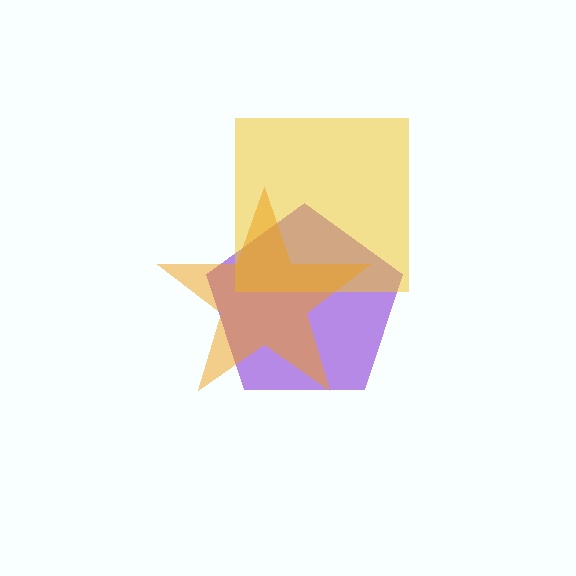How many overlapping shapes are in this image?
There are 3 overlapping shapes in the image.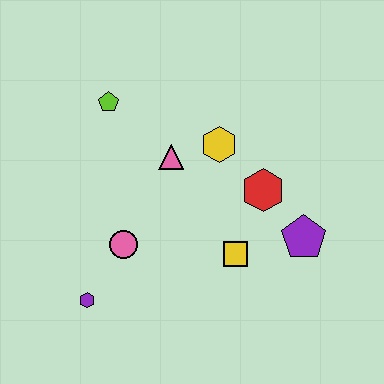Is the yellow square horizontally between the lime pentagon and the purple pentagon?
Yes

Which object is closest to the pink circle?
The purple hexagon is closest to the pink circle.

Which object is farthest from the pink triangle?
The purple hexagon is farthest from the pink triangle.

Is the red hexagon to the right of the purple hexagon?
Yes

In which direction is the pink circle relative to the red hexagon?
The pink circle is to the left of the red hexagon.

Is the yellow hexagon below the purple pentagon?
No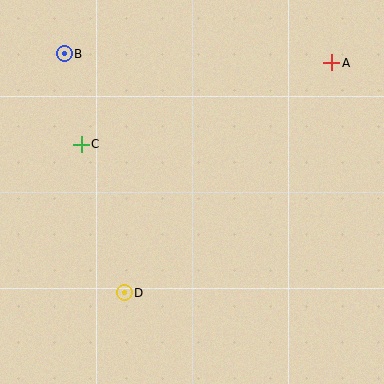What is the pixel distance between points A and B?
The distance between A and B is 268 pixels.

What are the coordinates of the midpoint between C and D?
The midpoint between C and D is at (103, 218).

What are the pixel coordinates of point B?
Point B is at (64, 54).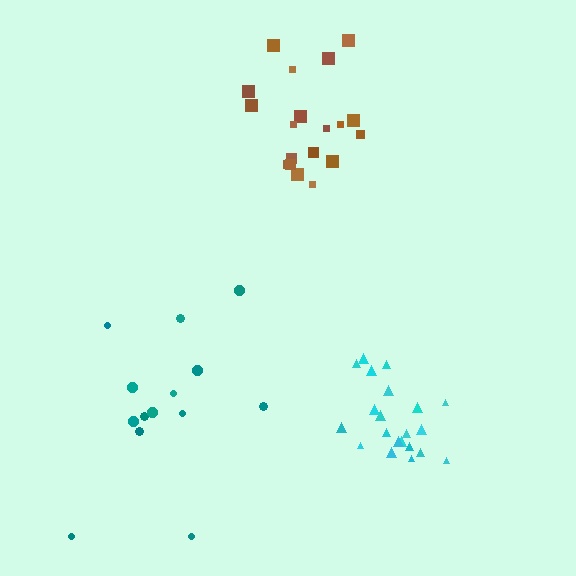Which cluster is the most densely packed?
Cyan.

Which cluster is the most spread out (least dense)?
Teal.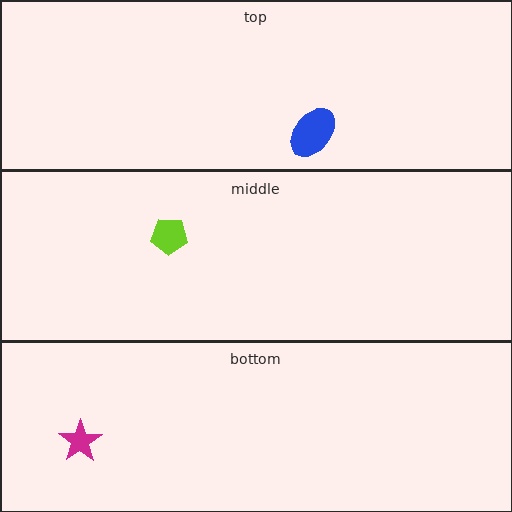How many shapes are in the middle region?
1.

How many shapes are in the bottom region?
1.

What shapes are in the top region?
The blue ellipse.